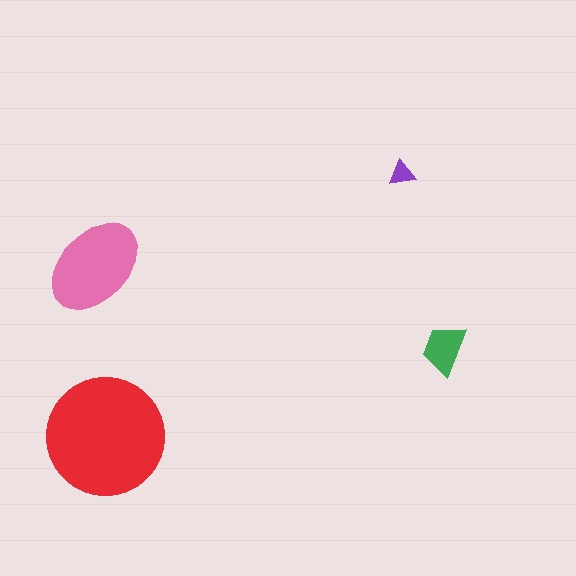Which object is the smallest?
The purple triangle.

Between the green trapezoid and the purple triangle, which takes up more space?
The green trapezoid.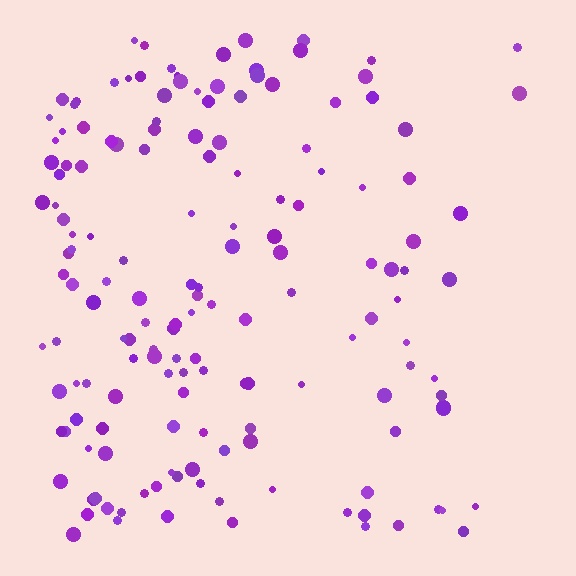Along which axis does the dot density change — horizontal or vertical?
Horizontal.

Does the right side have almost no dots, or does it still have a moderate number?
Still a moderate number, just noticeably fewer than the left.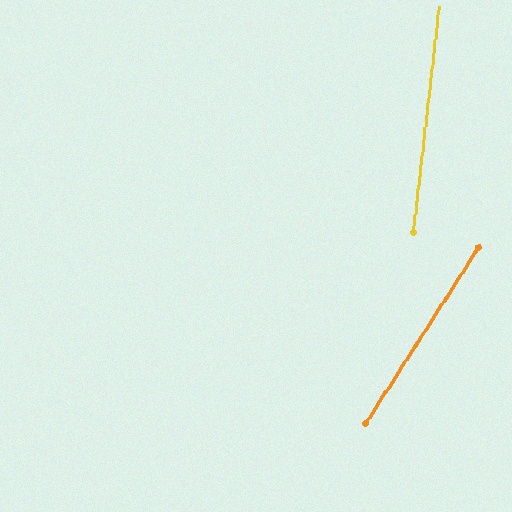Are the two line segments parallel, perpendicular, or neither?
Neither parallel nor perpendicular — they differ by about 26°.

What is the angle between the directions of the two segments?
Approximately 26 degrees.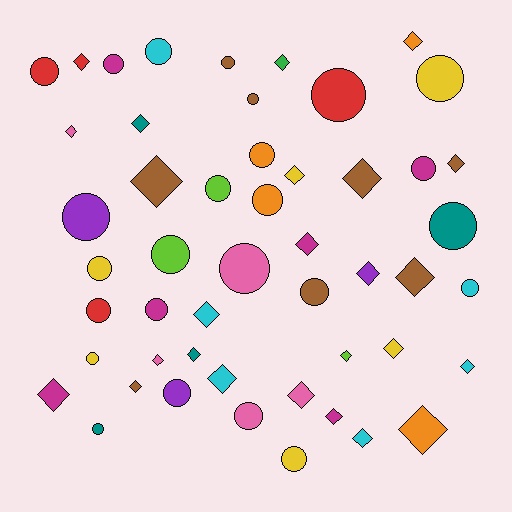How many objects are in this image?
There are 50 objects.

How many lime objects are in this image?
There are 3 lime objects.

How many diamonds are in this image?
There are 25 diamonds.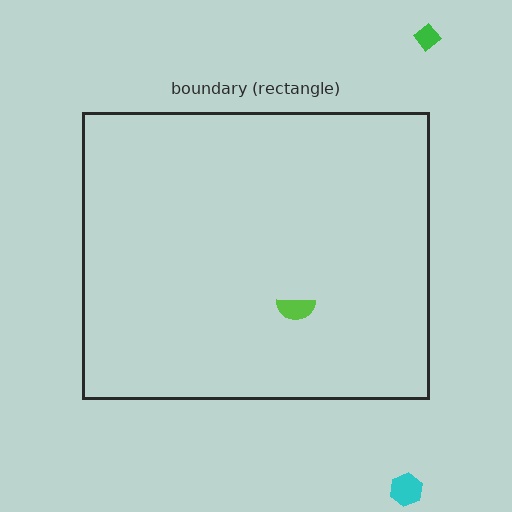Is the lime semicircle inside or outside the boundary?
Inside.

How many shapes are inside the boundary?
1 inside, 2 outside.